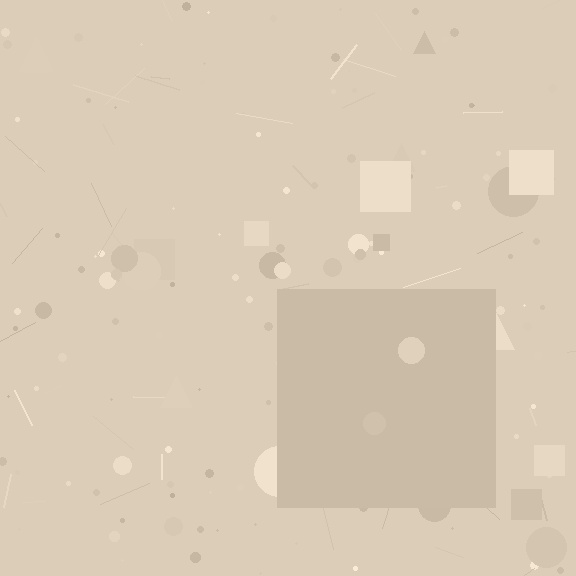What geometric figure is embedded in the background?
A square is embedded in the background.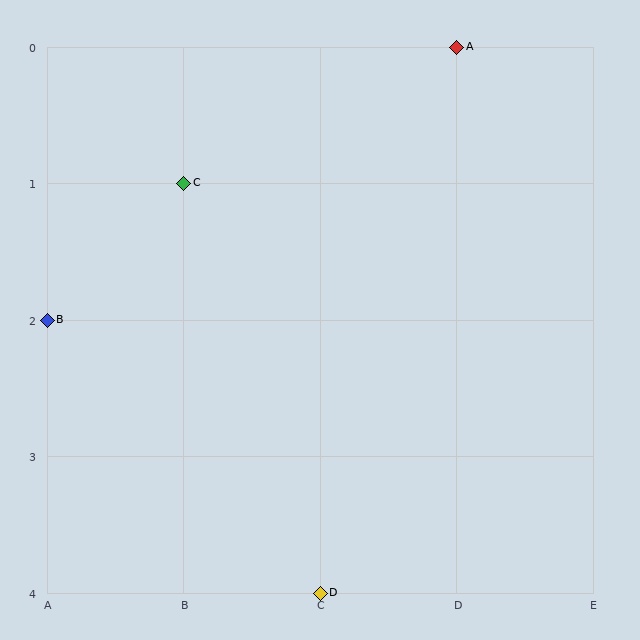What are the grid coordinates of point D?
Point D is at grid coordinates (C, 4).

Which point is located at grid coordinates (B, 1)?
Point C is at (B, 1).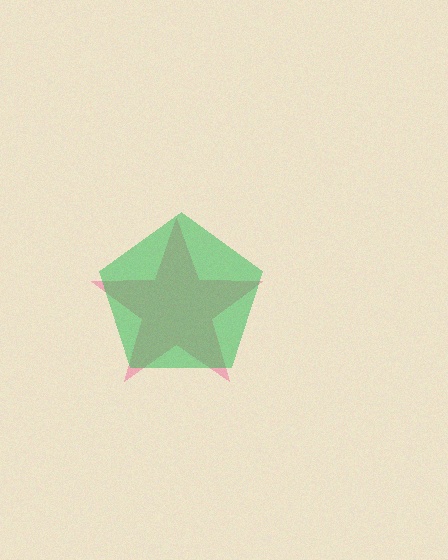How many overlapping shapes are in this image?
There are 2 overlapping shapes in the image.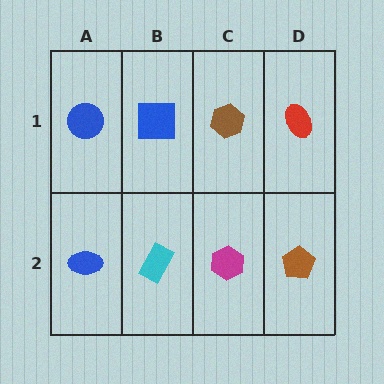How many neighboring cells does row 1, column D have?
2.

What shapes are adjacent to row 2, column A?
A blue circle (row 1, column A), a cyan rectangle (row 2, column B).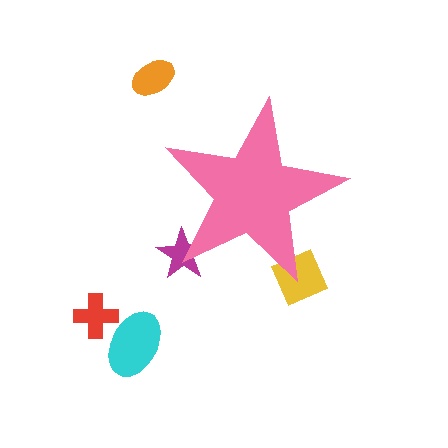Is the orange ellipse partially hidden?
No, the orange ellipse is fully visible.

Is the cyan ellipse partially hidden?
No, the cyan ellipse is fully visible.